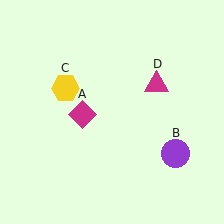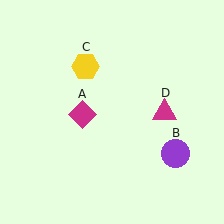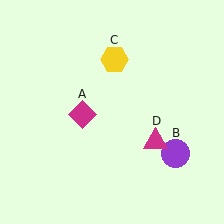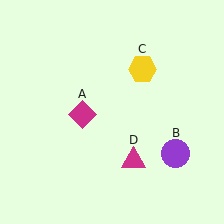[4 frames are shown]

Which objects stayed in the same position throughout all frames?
Magenta diamond (object A) and purple circle (object B) remained stationary.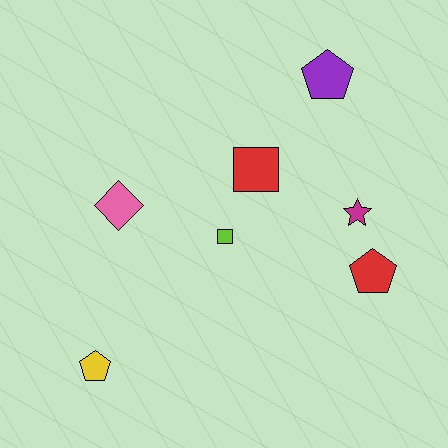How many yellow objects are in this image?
There is 1 yellow object.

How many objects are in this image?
There are 7 objects.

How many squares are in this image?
There are 2 squares.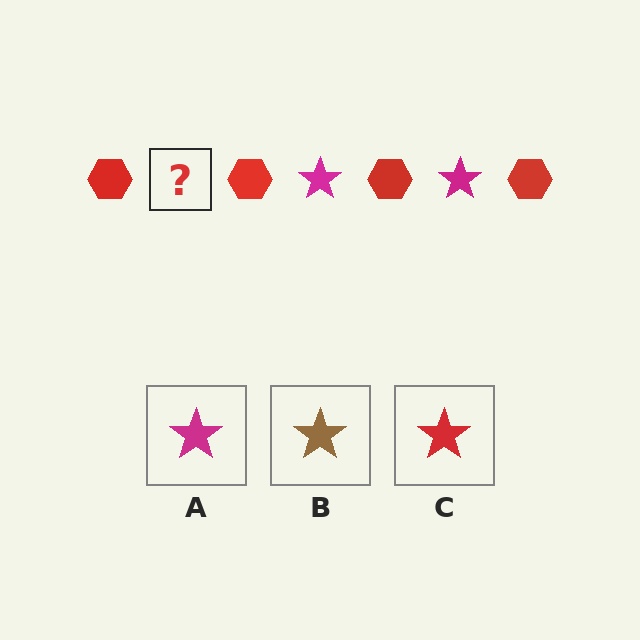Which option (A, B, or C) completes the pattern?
A.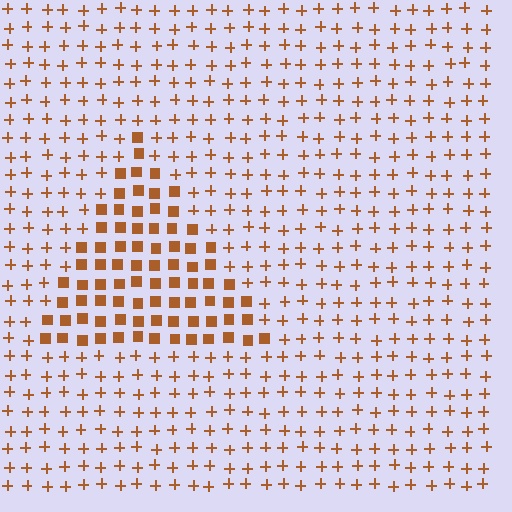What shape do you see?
I see a triangle.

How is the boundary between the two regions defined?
The boundary is defined by a change in element shape: squares inside vs. plus signs outside. All elements share the same color and spacing.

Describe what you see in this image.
The image is filled with small brown elements arranged in a uniform grid. A triangle-shaped region contains squares, while the surrounding area contains plus signs. The boundary is defined purely by the change in element shape.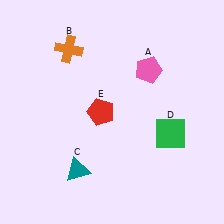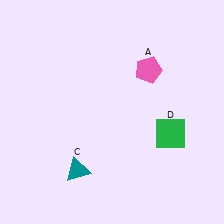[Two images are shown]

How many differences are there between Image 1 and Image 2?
There are 2 differences between the two images.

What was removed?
The red pentagon (E), the orange cross (B) were removed in Image 2.